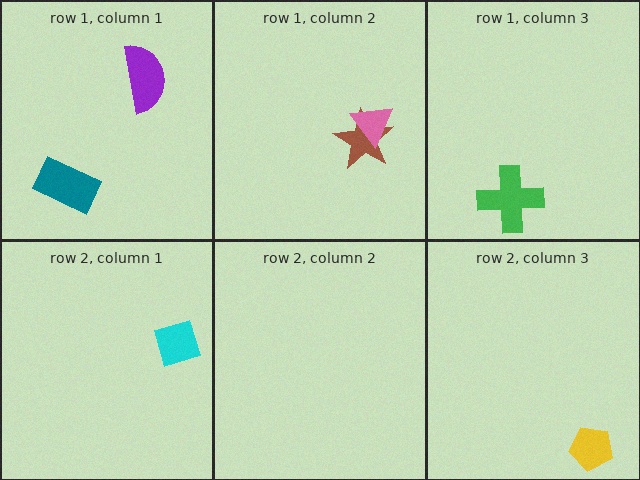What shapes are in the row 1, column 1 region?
The purple semicircle, the teal rectangle.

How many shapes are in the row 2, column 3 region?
1.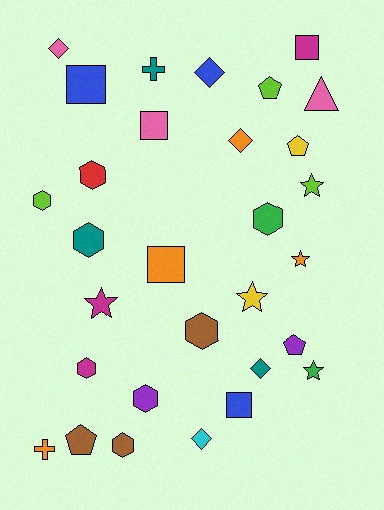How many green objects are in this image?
There are 2 green objects.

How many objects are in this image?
There are 30 objects.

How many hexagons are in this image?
There are 8 hexagons.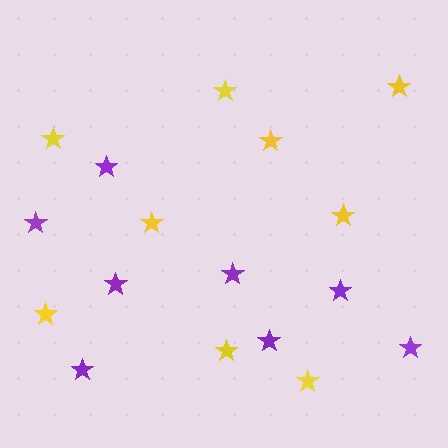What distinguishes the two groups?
There are 2 groups: one group of purple stars (8) and one group of yellow stars (9).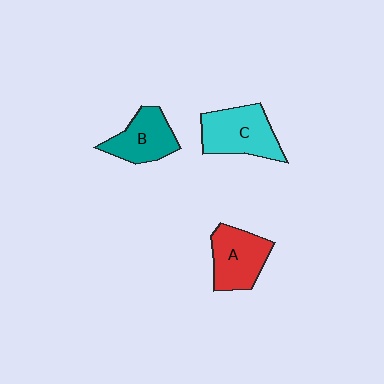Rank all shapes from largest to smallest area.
From largest to smallest: C (cyan), A (red), B (teal).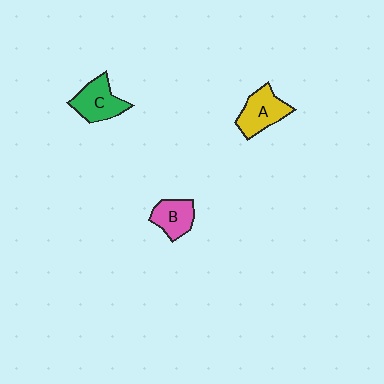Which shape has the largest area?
Shape C (green).